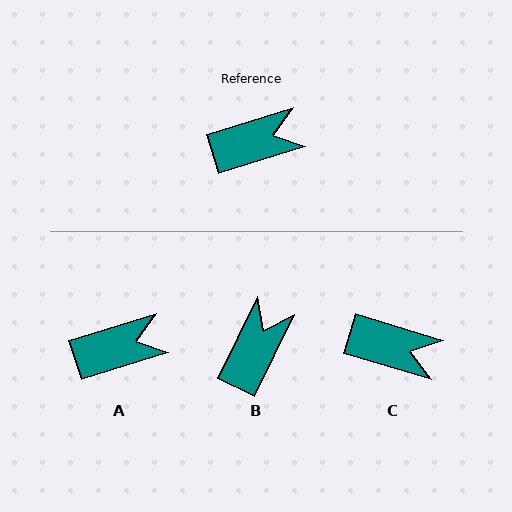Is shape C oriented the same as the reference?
No, it is off by about 34 degrees.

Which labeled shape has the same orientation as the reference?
A.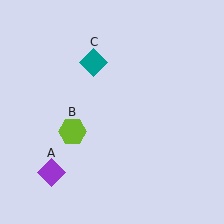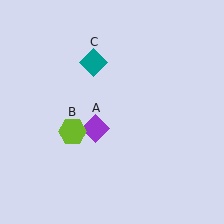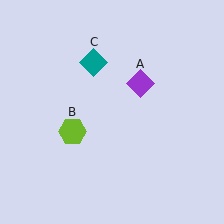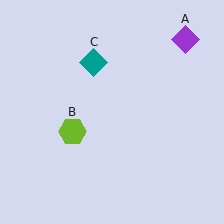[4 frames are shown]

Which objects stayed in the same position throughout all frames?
Lime hexagon (object B) and teal diamond (object C) remained stationary.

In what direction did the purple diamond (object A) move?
The purple diamond (object A) moved up and to the right.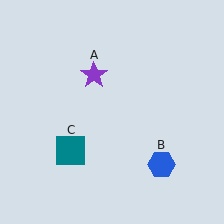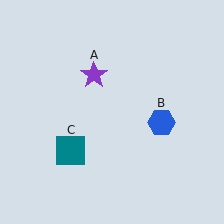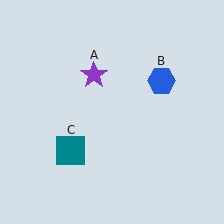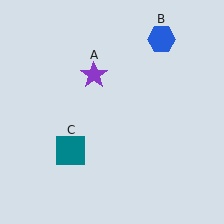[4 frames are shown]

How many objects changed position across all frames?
1 object changed position: blue hexagon (object B).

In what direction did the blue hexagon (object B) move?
The blue hexagon (object B) moved up.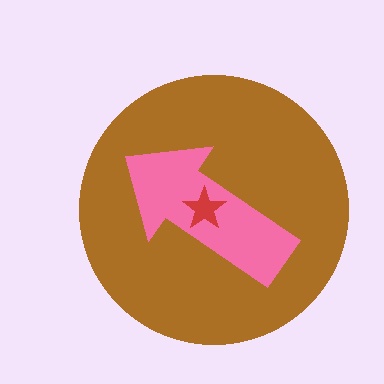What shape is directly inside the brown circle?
The pink arrow.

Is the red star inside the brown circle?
Yes.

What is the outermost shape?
The brown circle.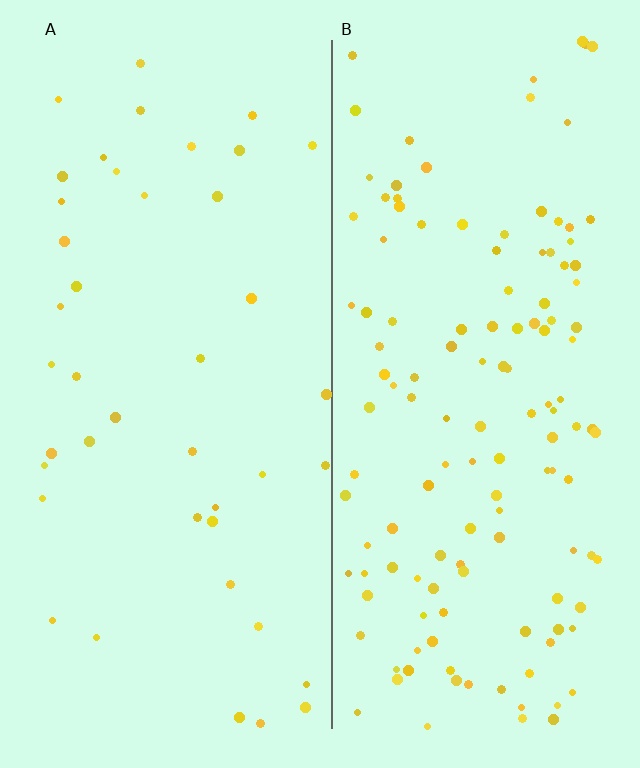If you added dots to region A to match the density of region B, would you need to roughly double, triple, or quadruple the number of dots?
Approximately triple.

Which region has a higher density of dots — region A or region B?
B (the right).